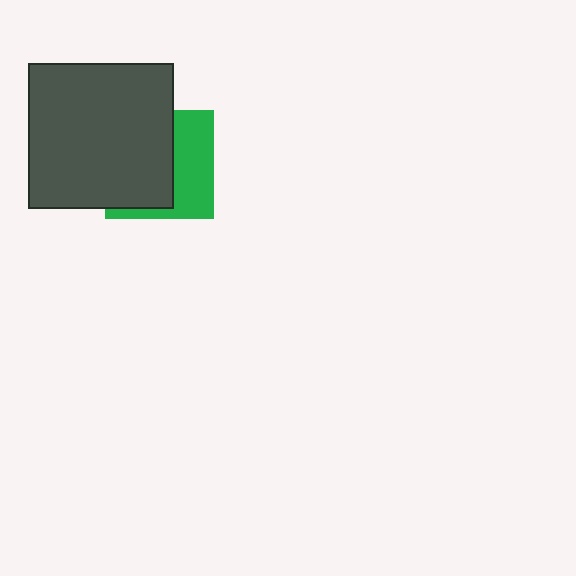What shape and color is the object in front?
The object in front is a dark gray square.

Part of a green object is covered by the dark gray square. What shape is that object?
It is a square.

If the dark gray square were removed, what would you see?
You would see the complete green square.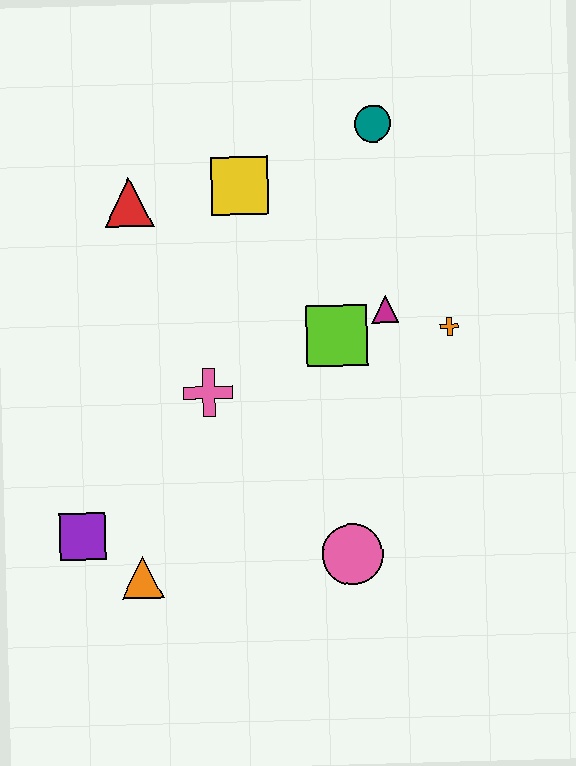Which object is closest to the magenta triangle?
The lime square is closest to the magenta triangle.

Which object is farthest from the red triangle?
The pink circle is farthest from the red triangle.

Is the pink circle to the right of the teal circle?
No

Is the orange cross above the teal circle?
No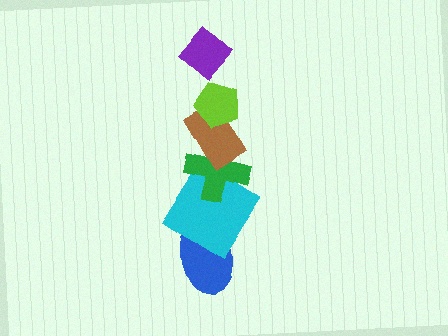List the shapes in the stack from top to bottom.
From top to bottom: the purple diamond, the lime pentagon, the brown rectangle, the green cross, the cyan diamond, the blue ellipse.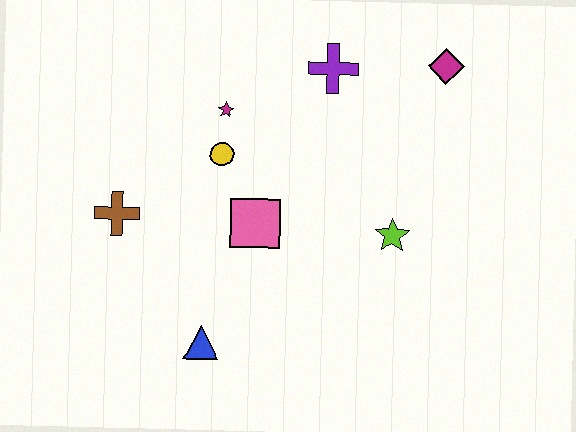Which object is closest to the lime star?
The pink square is closest to the lime star.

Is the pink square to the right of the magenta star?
Yes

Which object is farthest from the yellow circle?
The magenta diamond is farthest from the yellow circle.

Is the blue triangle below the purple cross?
Yes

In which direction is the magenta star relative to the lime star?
The magenta star is to the left of the lime star.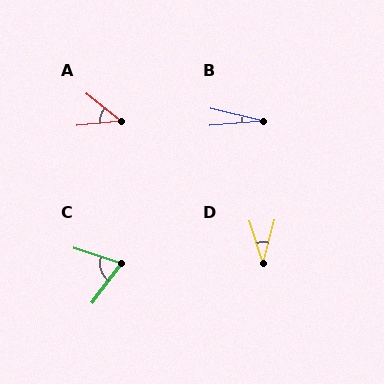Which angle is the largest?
C, at approximately 72 degrees.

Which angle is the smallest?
B, at approximately 18 degrees.